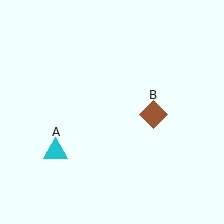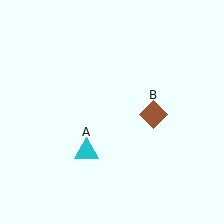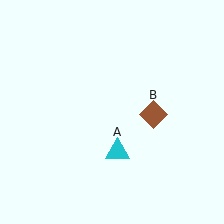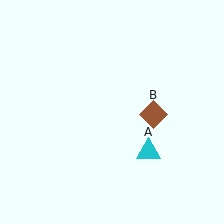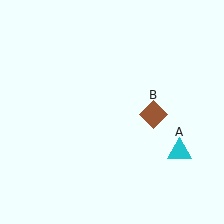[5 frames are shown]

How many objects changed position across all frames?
1 object changed position: cyan triangle (object A).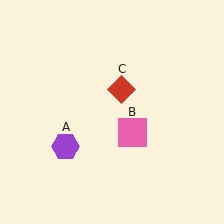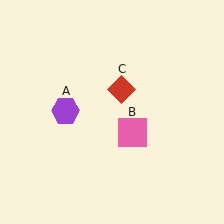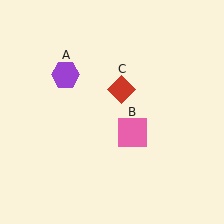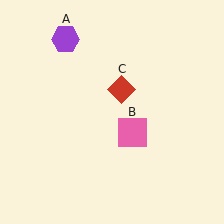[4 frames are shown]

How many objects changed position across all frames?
1 object changed position: purple hexagon (object A).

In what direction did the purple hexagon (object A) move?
The purple hexagon (object A) moved up.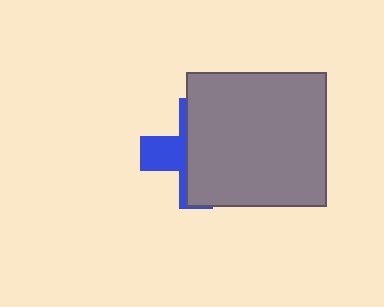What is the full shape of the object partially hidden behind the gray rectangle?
The partially hidden object is a blue cross.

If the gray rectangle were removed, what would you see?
You would see the complete blue cross.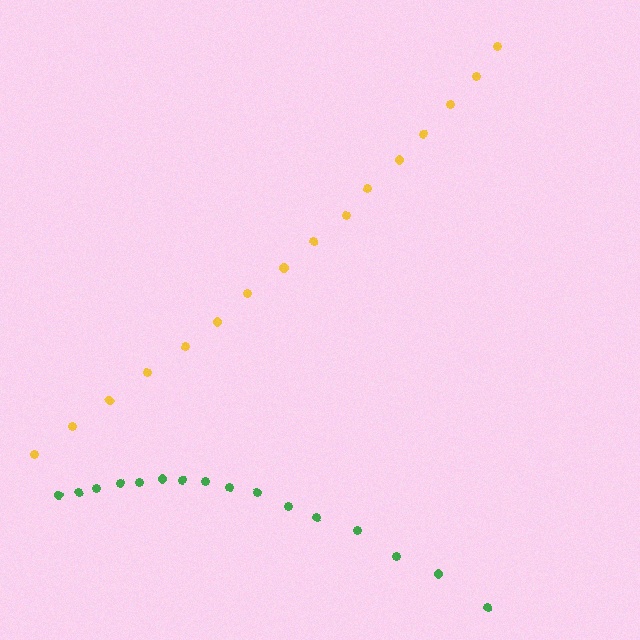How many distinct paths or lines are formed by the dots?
There are 2 distinct paths.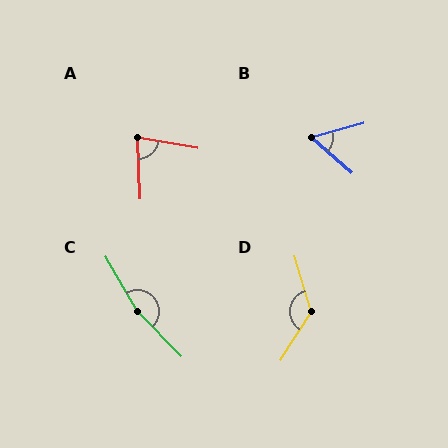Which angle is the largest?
C, at approximately 166 degrees.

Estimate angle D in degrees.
Approximately 131 degrees.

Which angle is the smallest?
B, at approximately 57 degrees.